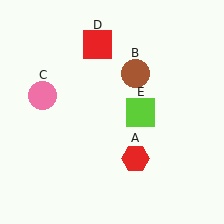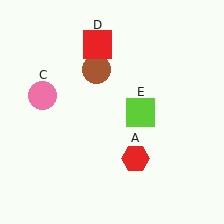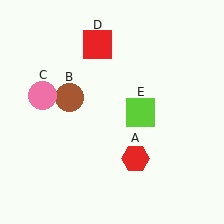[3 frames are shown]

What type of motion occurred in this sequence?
The brown circle (object B) rotated counterclockwise around the center of the scene.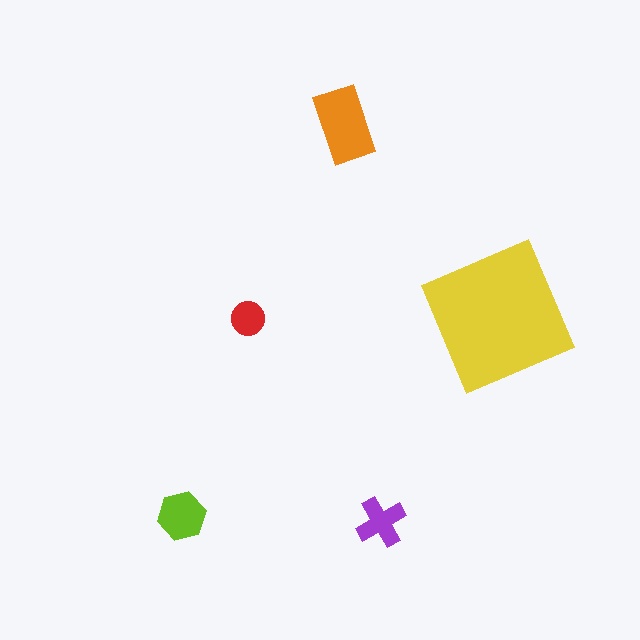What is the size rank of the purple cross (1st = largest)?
4th.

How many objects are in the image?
There are 5 objects in the image.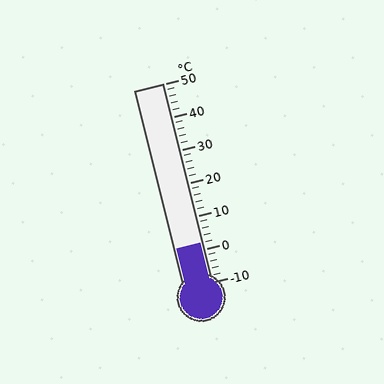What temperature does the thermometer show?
The thermometer shows approximately 2°C.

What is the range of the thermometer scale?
The thermometer scale ranges from -10°C to 50°C.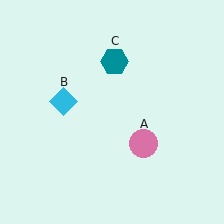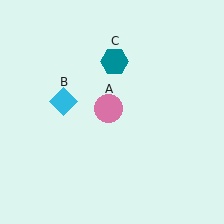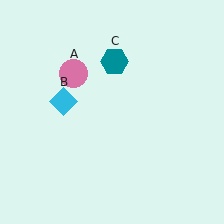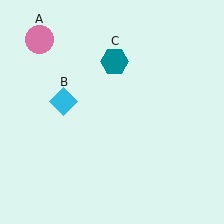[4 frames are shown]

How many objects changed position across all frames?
1 object changed position: pink circle (object A).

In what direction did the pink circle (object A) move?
The pink circle (object A) moved up and to the left.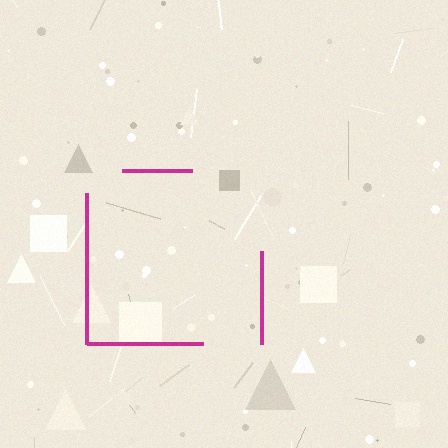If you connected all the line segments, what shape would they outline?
They would outline a square.